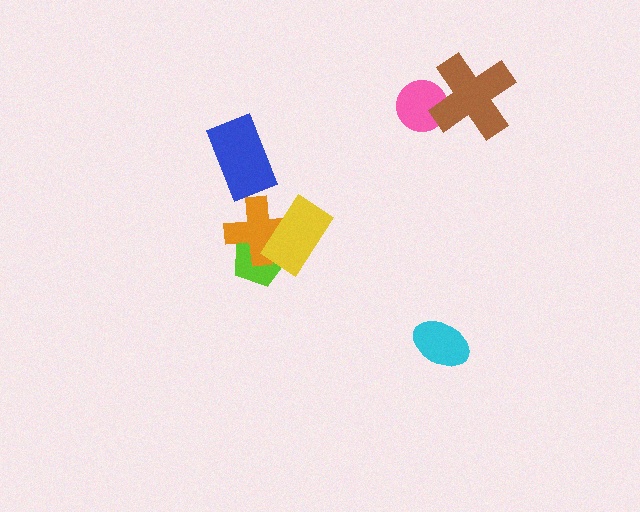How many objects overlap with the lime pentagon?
2 objects overlap with the lime pentagon.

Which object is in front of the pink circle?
The brown cross is in front of the pink circle.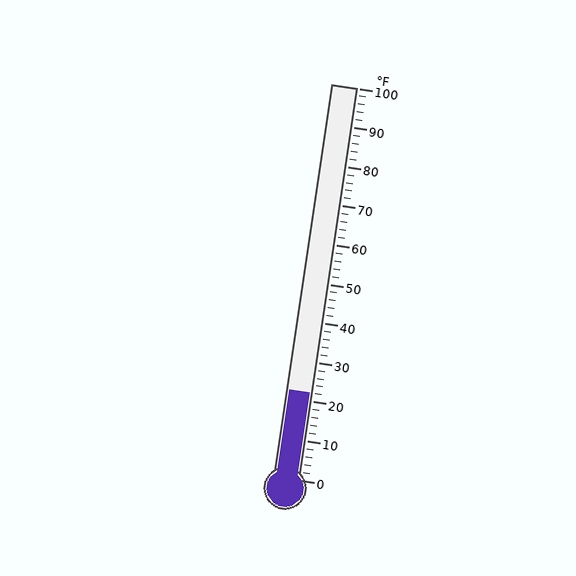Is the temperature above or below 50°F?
The temperature is below 50°F.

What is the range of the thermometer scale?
The thermometer scale ranges from 0°F to 100°F.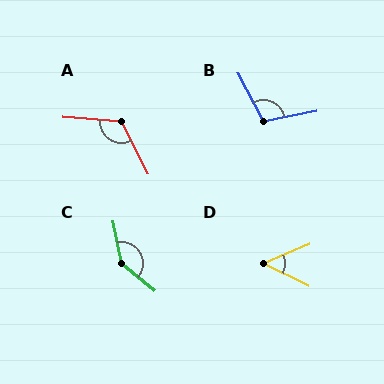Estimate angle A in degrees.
Approximately 120 degrees.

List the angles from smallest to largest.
D (49°), B (106°), A (120°), C (142°).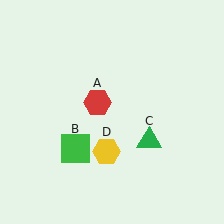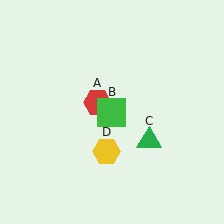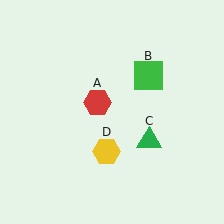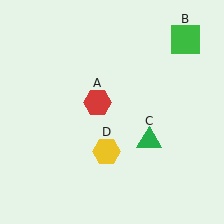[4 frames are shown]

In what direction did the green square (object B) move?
The green square (object B) moved up and to the right.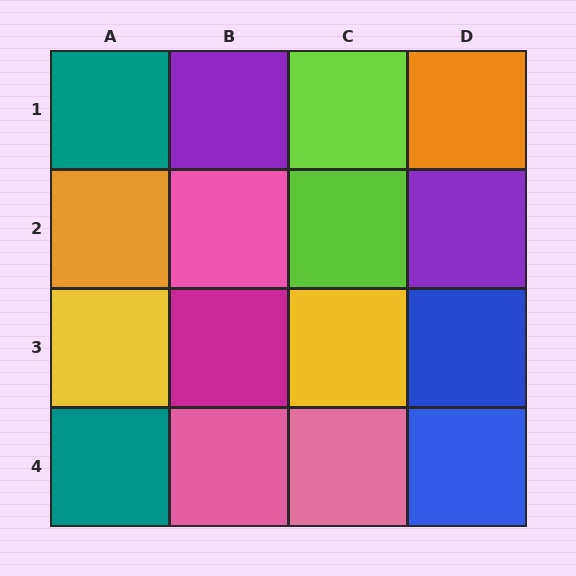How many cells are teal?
2 cells are teal.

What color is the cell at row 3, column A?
Yellow.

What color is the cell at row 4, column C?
Pink.